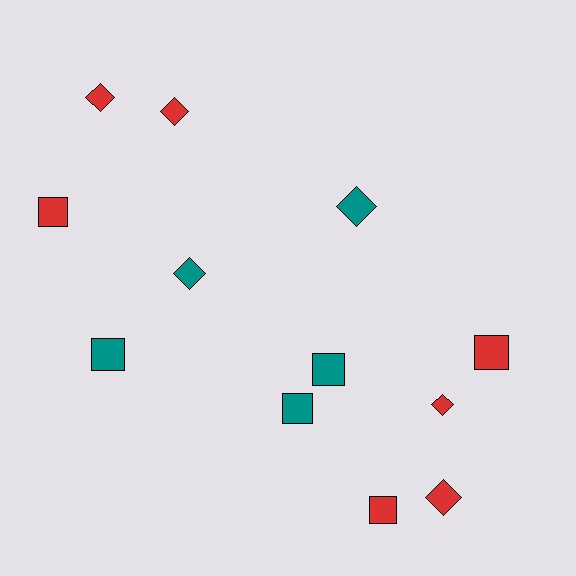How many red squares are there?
There are 3 red squares.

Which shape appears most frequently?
Square, with 6 objects.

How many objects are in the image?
There are 12 objects.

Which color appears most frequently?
Red, with 7 objects.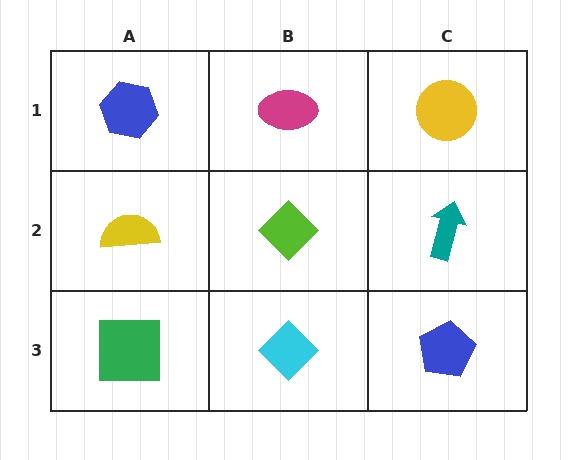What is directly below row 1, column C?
A teal arrow.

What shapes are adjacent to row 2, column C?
A yellow circle (row 1, column C), a blue pentagon (row 3, column C), a lime diamond (row 2, column B).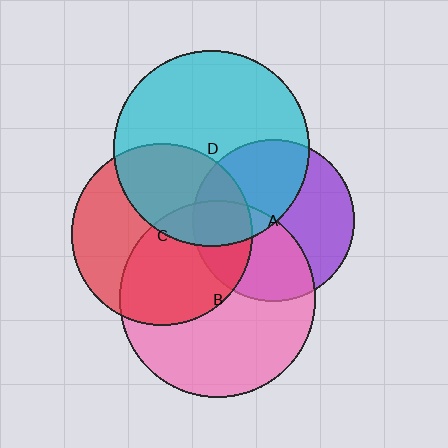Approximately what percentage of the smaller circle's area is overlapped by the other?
Approximately 40%.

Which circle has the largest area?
Circle B (pink).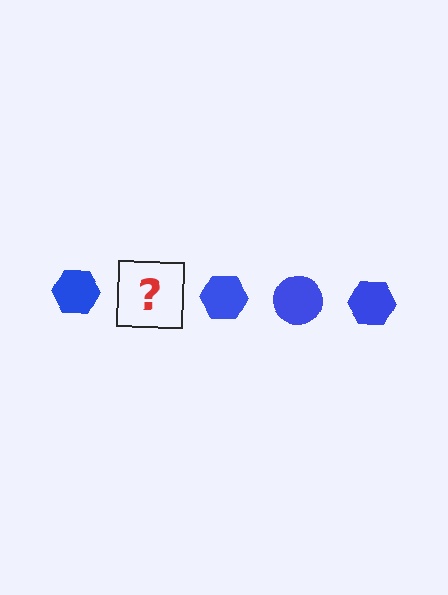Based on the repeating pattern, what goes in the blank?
The blank should be a blue circle.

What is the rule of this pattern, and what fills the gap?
The rule is that the pattern cycles through hexagon, circle shapes in blue. The gap should be filled with a blue circle.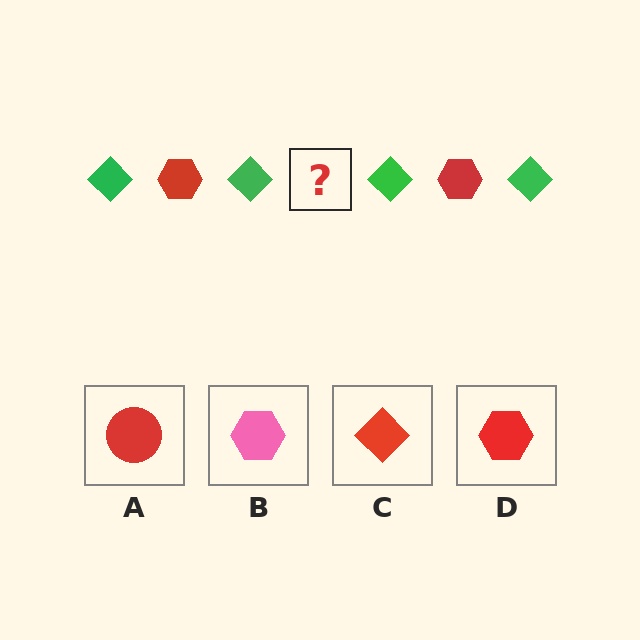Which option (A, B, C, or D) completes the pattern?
D.